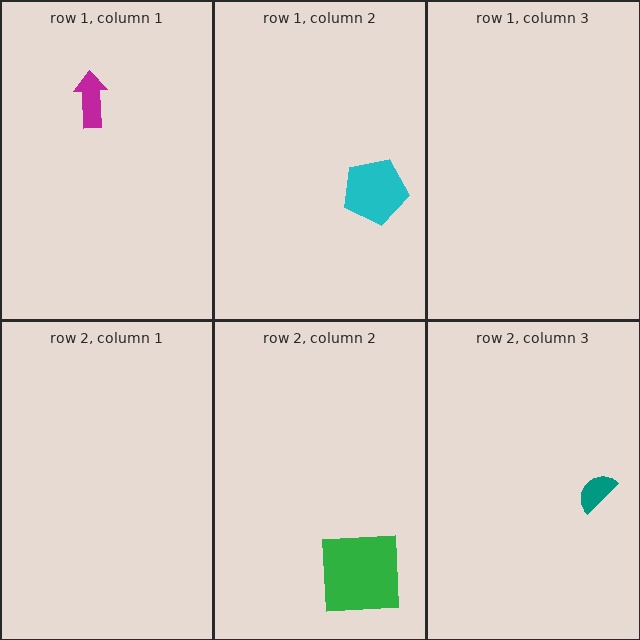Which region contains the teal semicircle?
The row 2, column 3 region.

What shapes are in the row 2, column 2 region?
The green square.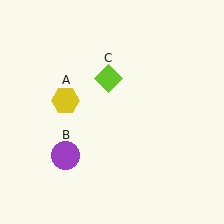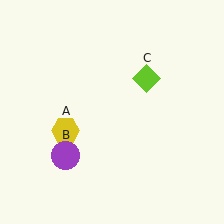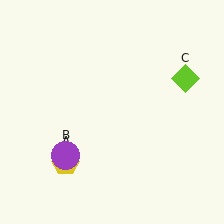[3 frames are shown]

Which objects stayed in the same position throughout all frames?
Purple circle (object B) remained stationary.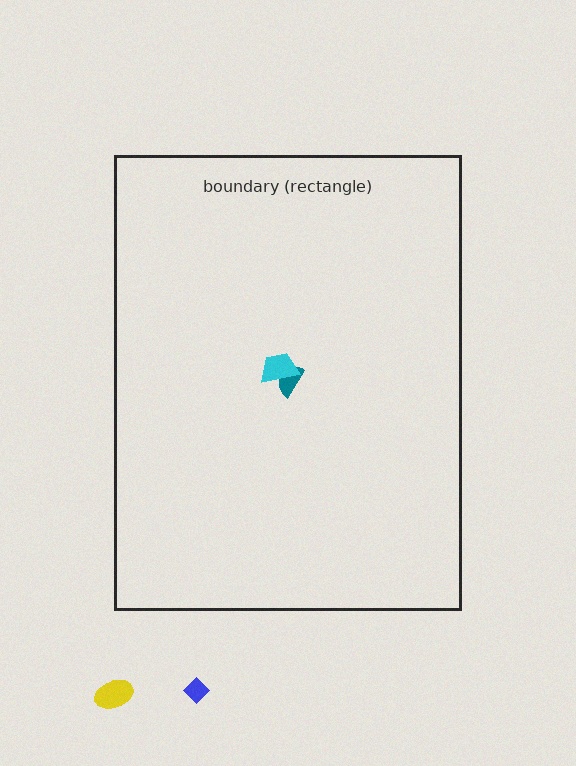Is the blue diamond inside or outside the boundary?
Outside.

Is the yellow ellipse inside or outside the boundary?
Outside.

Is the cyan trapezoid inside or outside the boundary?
Inside.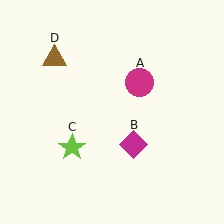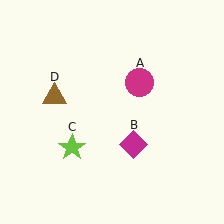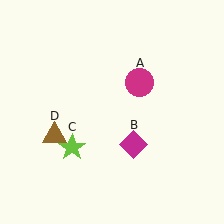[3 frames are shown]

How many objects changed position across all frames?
1 object changed position: brown triangle (object D).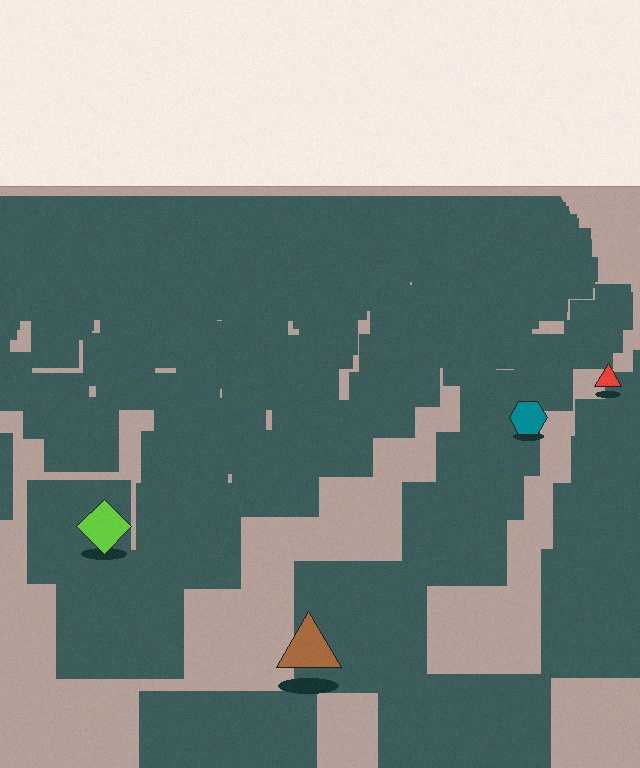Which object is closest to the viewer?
The brown triangle is closest. The texture marks near it are larger and more spread out.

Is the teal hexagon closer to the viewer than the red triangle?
Yes. The teal hexagon is closer — you can tell from the texture gradient: the ground texture is coarser near it.